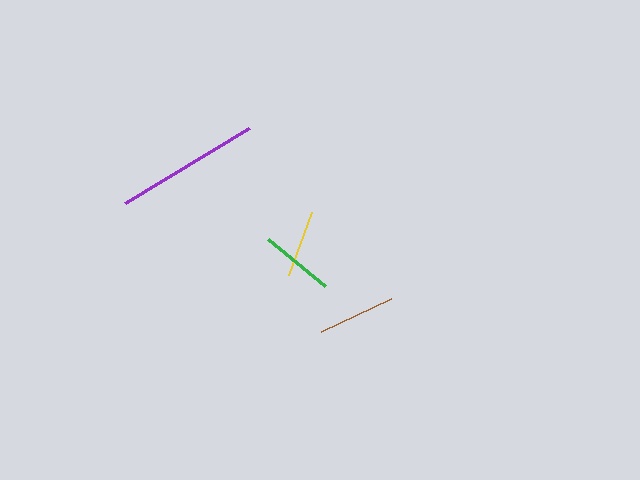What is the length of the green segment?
The green segment is approximately 74 pixels long.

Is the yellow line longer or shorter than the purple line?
The purple line is longer than the yellow line.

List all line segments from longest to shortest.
From longest to shortest: purple, brown, green, yellow.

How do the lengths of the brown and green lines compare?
The brown and green lines are approximately the same length.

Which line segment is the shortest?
The yellow line is the shortest at approximately 67 pixels.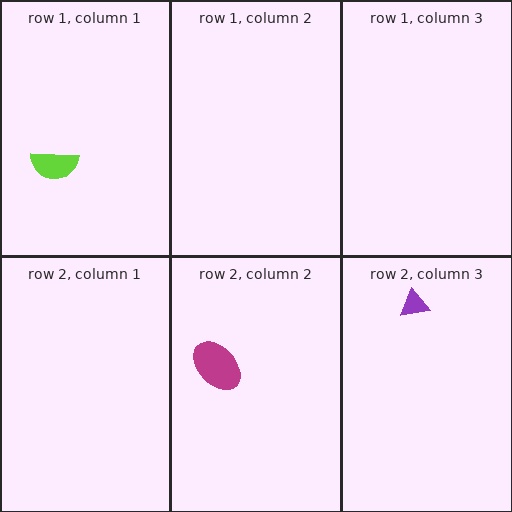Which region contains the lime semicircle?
The row 1, column 1 region.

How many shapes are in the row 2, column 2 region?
1.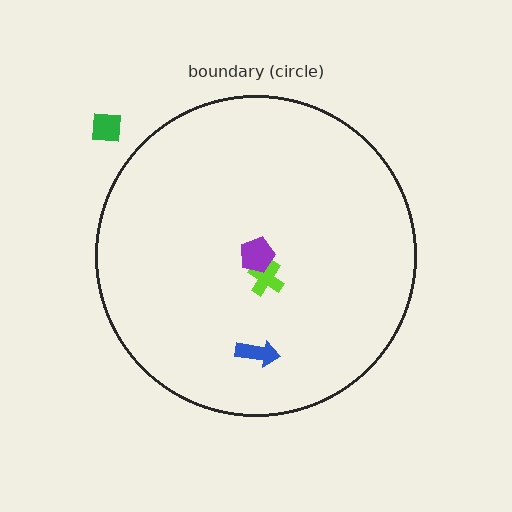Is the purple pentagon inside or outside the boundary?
Inside.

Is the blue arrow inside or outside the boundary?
Inside.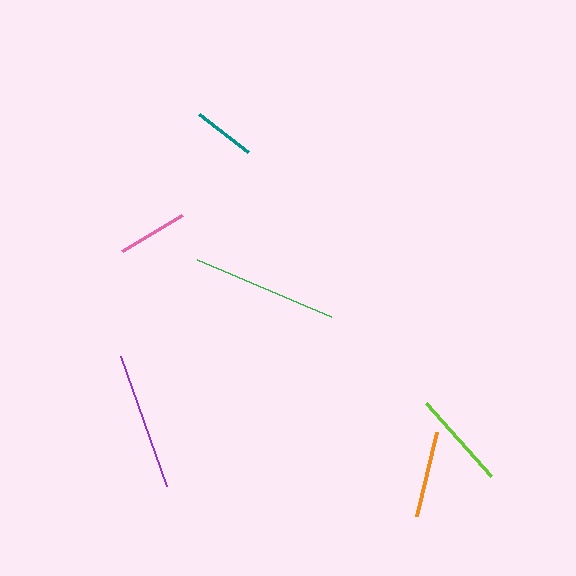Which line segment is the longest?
The green line is the longest at approximately 146 pixels.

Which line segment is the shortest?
The teal line is the shortest at approximately 62 pixels.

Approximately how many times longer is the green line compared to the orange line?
The green line is approximately 1.7 times the length of the orange line.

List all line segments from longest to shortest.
From longest to shortest: green, purple, lime, orange, pink, teal.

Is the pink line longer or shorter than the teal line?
The pink line is longer than the teal line.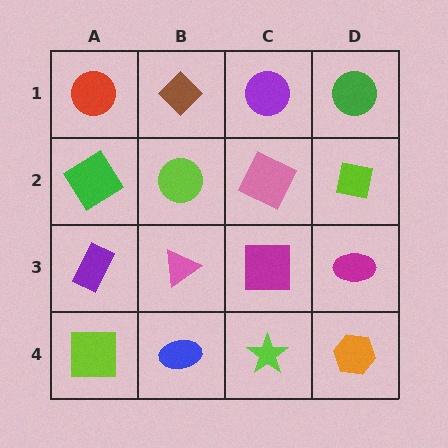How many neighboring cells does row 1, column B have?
3.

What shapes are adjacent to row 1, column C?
A pink square (row 2, column C), a brown diamond (row 1, column B), a green circle (row 1, column D).